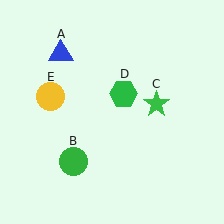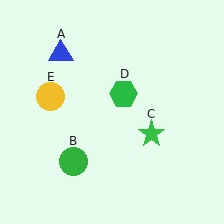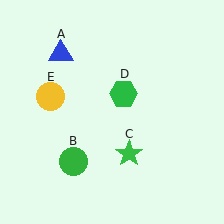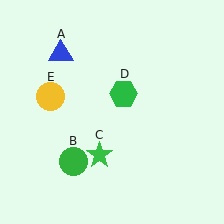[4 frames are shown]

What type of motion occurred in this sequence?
The green star (object C) rotated clockwise around the center of the scene.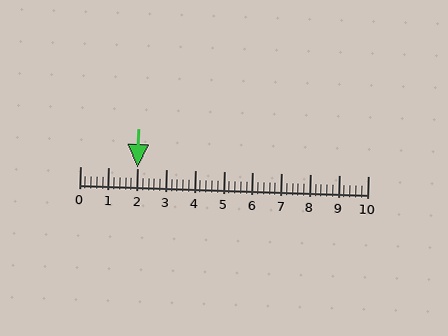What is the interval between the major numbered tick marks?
The major tick marks are spaced 1 units apart.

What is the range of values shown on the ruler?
The ruler shows values from 0 to 10.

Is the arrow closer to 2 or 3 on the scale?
The arrow is closer to 2.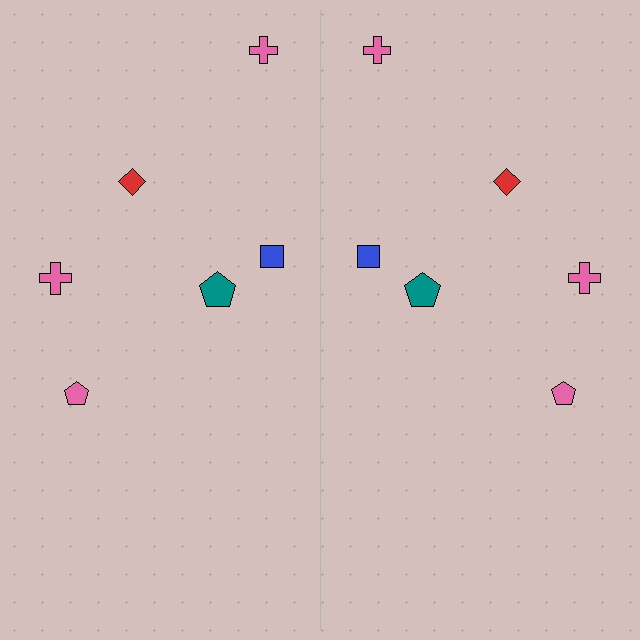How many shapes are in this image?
There are 12 shapes in this image.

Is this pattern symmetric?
Yes, this pattern has bilateral (reflection) symmetry.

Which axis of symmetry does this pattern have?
The pattern has a vertical axis of symmetry running through the center of the image.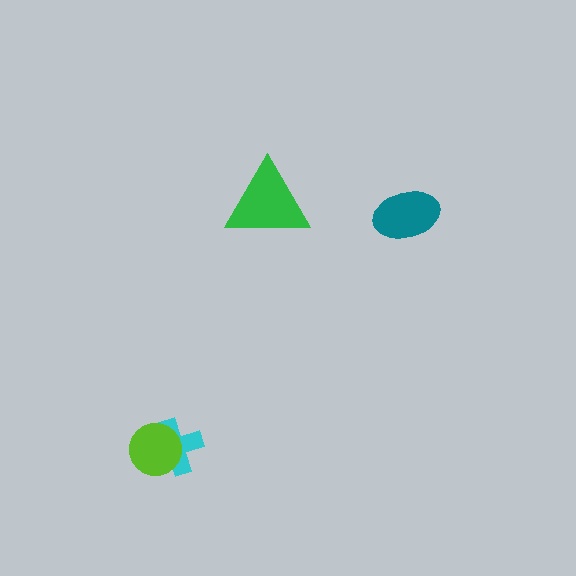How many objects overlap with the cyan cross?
1 object overlaps with the cyan cross.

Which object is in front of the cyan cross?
The lime circle is in front of the cyan cross.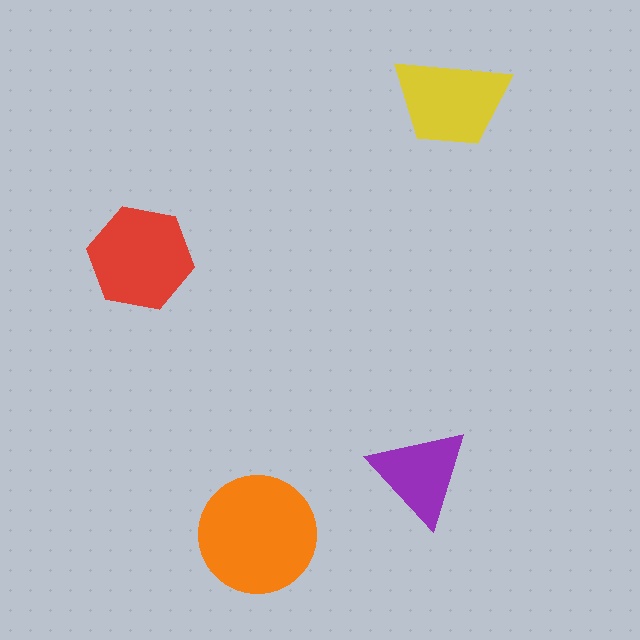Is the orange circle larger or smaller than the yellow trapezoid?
Larger.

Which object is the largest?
The orange circle.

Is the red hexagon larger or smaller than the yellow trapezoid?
Larger.